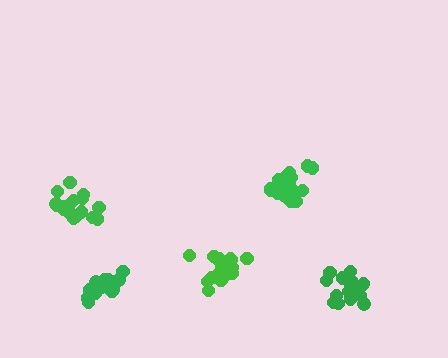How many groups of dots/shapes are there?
There are 5 groups.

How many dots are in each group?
Group 1: 19 dots, Group 2: 20 dots, Group 3: 19 dots, Group 4: 17 dots, Group 5: 18 dots (93 total).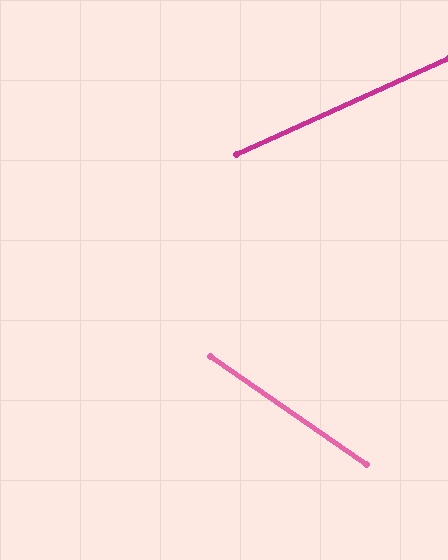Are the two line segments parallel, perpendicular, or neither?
Neither parallel nor perpendicular — they differ by about 59°.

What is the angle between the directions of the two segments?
Approximately 59 degrees.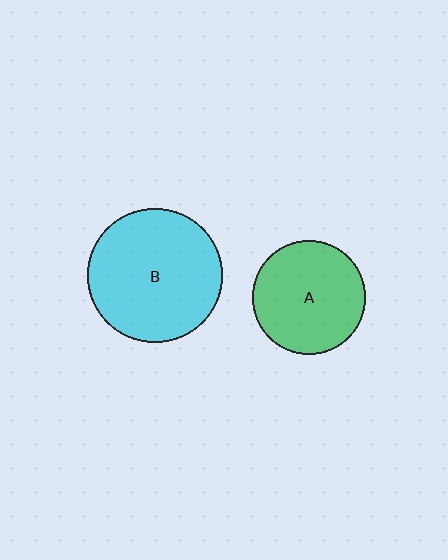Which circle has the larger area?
Circle B (cyan).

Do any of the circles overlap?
No, none of the circles overlap.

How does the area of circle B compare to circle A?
Approximately 1.4 times.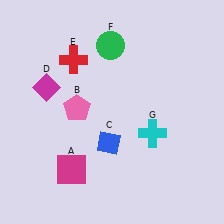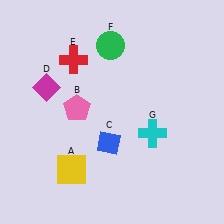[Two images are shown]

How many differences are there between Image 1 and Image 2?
There is 1 difference between the two images.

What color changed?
The square (A) changed from magenta in Image 1 to yellow in Image 2.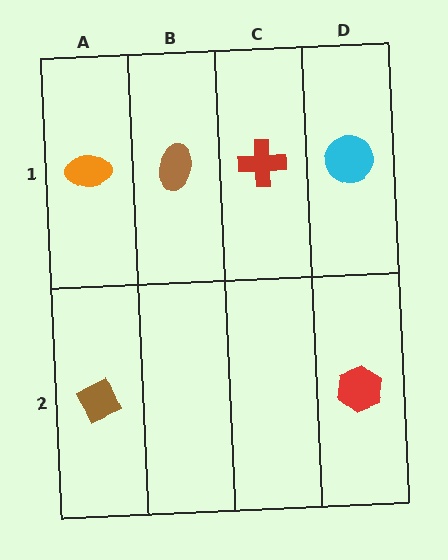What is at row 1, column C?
A red cross.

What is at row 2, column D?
A red hexagon.